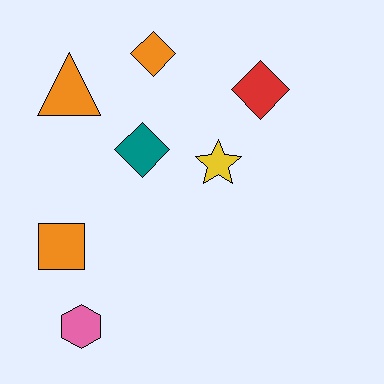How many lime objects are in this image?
There are no lime objects.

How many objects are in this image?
There are 7 objects.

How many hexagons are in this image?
There is 1 hexagon.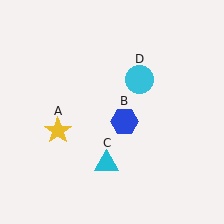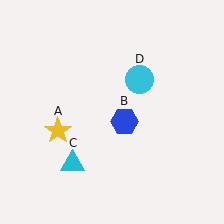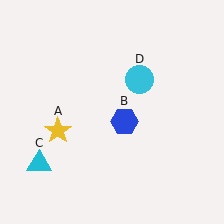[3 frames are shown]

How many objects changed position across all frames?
1 object changed position: cyan triangle (object C).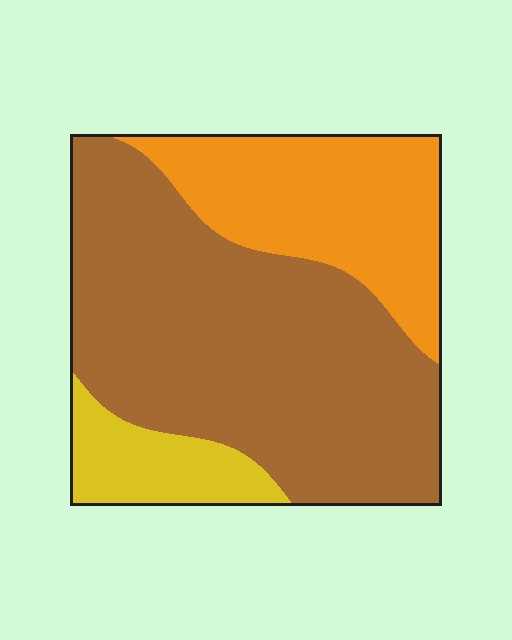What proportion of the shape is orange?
Orange takes up about one quarter (1/4) of the shape.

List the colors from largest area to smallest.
From largest to smallest: brown, orange, yellow.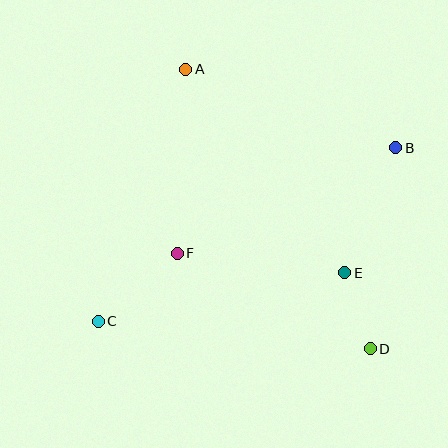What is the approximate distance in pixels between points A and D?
The distance between A and D is approximately 335 pixels.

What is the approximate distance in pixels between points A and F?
The distance between A and F is approximately 184 pixels.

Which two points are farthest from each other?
Points B and C are farthest from each other.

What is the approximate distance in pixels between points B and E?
The distance between B and E is approximately 135 pixels.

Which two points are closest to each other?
Points D and E are closest to each other.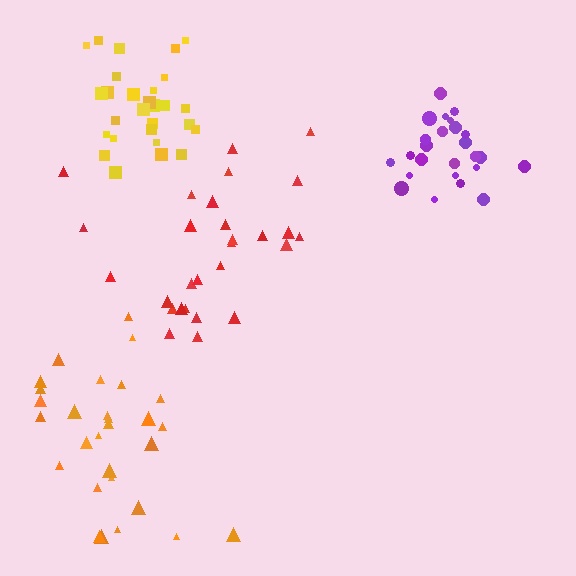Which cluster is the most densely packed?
Purple.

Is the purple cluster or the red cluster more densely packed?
Purple.